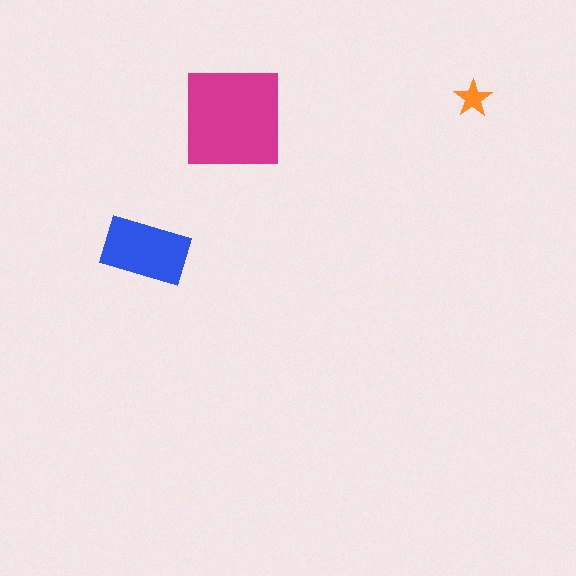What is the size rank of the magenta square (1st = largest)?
1st.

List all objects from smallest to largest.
The orange star, the blue rectangle, the magenta square.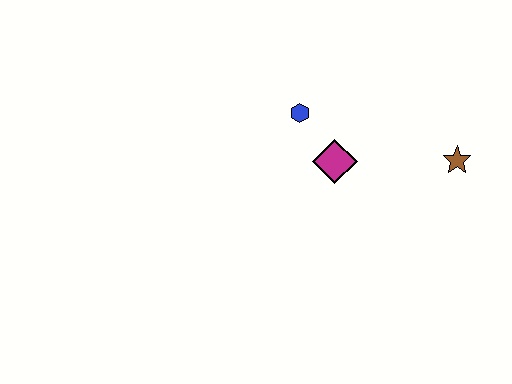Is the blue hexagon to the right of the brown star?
No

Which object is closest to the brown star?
The magenta diamond is closest to the brown star.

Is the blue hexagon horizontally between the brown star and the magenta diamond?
No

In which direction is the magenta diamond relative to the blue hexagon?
The magenta diamond is below the blue hexagon.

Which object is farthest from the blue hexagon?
The brown star is farthest from the blue hexagon.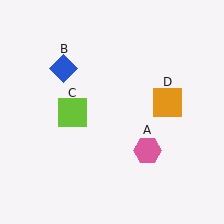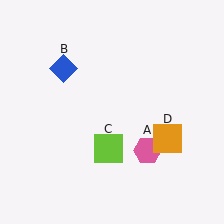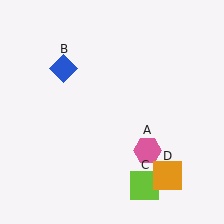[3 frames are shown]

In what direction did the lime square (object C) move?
The lime square (object C) moved down and to the right.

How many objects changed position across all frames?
2 objects changed position: lime square (object C), orange square (object D).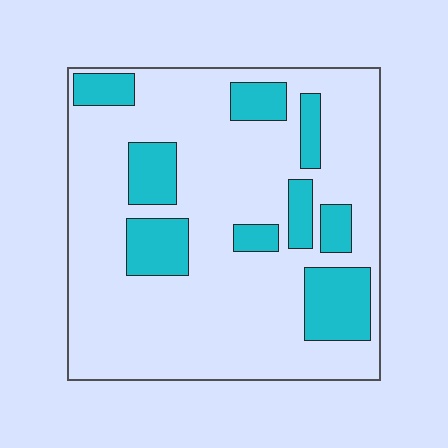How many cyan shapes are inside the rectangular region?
9.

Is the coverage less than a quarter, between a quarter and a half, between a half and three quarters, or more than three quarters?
Less than a quarter.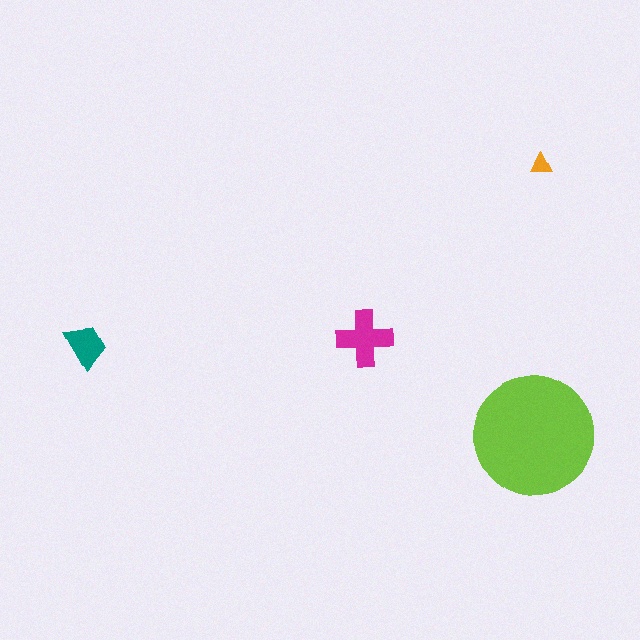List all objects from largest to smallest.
The lime circle, the magenta cross, the teal trapezoid, the orange triangle.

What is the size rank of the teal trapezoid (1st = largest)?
3rd.